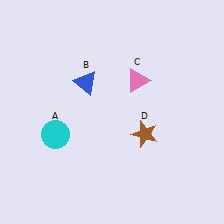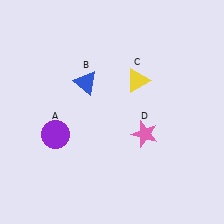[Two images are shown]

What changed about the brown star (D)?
In Image 1, D is brown. In Image 2, it changed to pink.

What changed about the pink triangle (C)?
In Image 1, C is pink. In Image 2, it changed to yellow.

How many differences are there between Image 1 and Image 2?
There are 3 differences between the two images.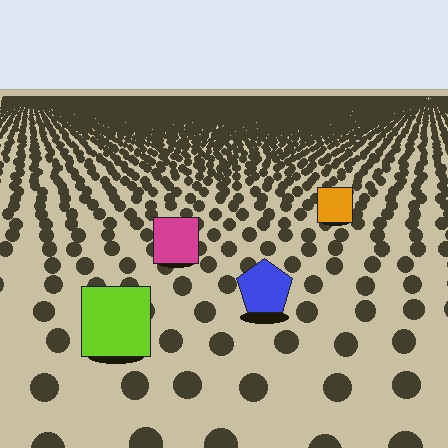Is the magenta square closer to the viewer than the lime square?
No. The lime square is closer — you can tell from the texture gradient: the ground texture is coarser near it.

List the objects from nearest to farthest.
From nearest to farthest: the lime square, the blue pentagon, the magenta square, the orange square.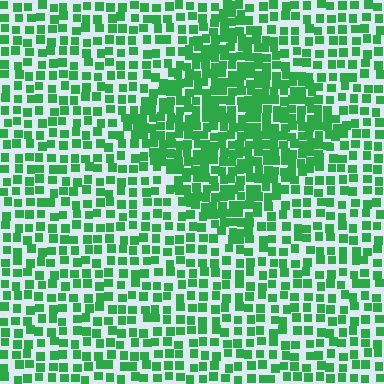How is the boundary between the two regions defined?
The boundary is defined by a change in element density (approximately 1.8x ratio). All elements are the same color, size, and shape.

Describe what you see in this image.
The image contains small green elements arranged at two different densities. A diamond-shaped region is visible where the elements are more densely packed than the surrounding area.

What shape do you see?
I see a diamond.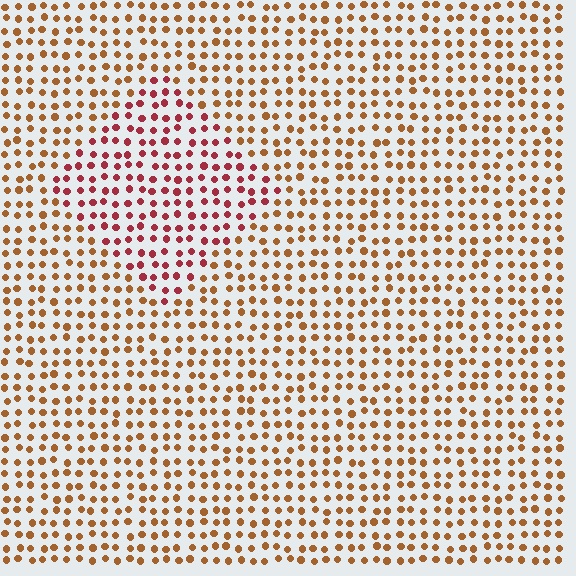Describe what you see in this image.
The image is filled with small brown elements in a uniform arrangement. A diamond-shaped region is visible where the elements are tinted to a slightly different hue, forming a subtle color boundary.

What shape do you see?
I see a diamond.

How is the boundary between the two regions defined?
The boundary is defined purely by a slight shift in hue (about 37 degrees). Spacing, size, and orientation are identical on both sides.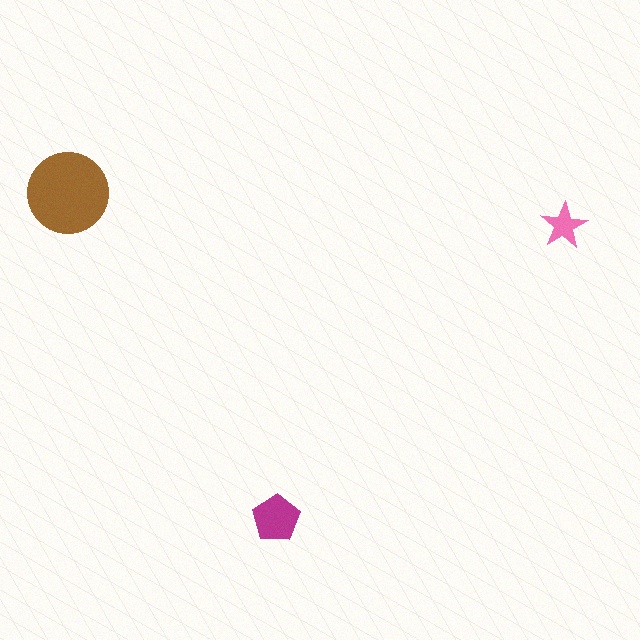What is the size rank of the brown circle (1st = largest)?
1st.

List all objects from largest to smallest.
The brown circle, the magenta pentagon, the pink star.